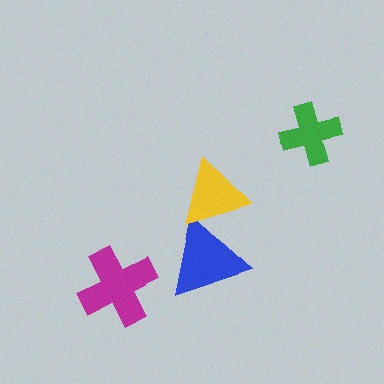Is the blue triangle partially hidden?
Yes, it is partially covered by another shape.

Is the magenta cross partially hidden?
No, no other shape covers it.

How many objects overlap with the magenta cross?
0 objects overlap with the magenta cross.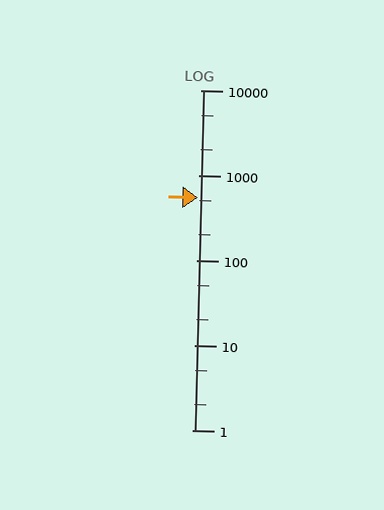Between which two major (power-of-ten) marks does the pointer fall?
The pointer is between 100 and 1000.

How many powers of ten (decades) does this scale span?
The scale spans 4 decades, from 1 to 10000.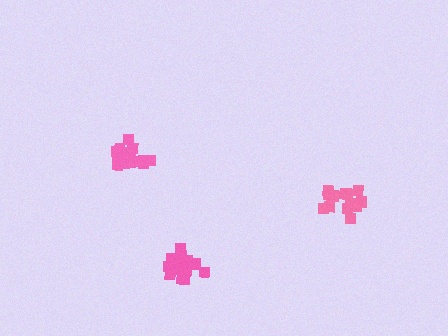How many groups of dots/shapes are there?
There are 3 groups.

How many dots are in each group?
Group 1: 17 dots, Group 2: 15 dots, Group 3: 20 dots (52 total).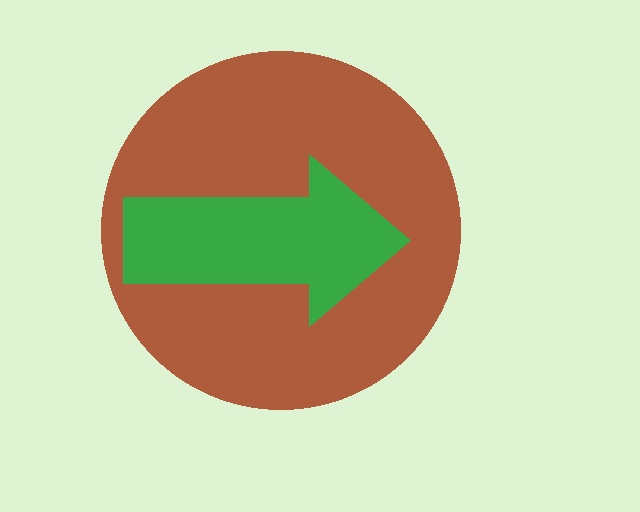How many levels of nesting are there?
2.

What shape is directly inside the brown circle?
The green arrow.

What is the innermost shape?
The green arrow.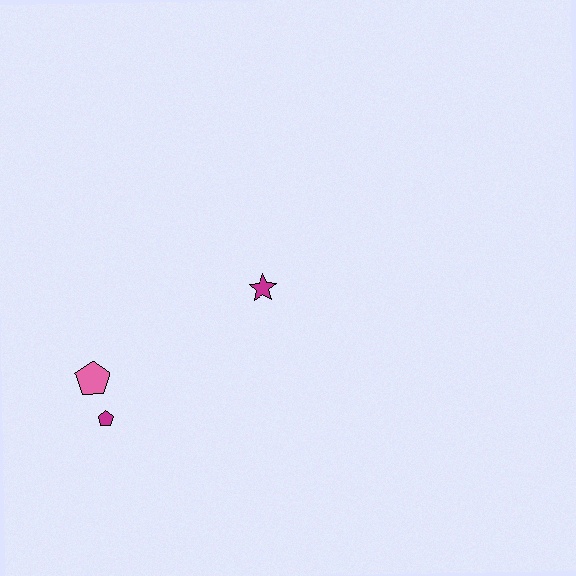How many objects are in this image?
There are 3 objects.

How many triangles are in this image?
There are no triangles.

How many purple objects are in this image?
There are no purple objects.